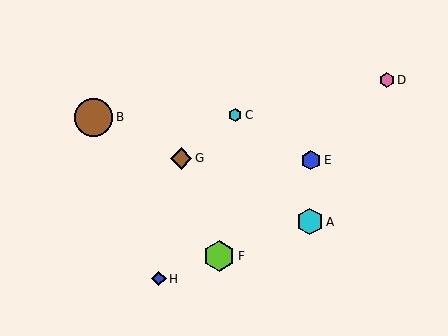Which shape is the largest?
The brown circle (labeled B) is the largest.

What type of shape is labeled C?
Shape C is a cyan hexagon.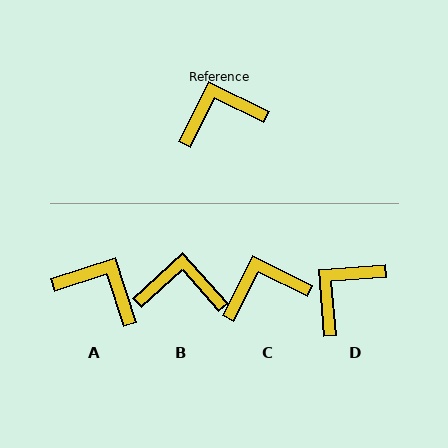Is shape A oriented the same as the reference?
No, it is off by about 45 degrees.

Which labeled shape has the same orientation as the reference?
C.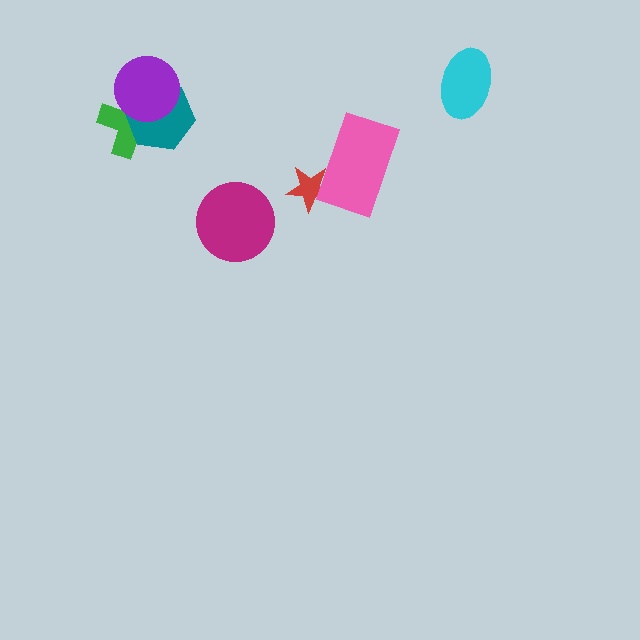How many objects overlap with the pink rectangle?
1 object overlaps with the pink rectangle.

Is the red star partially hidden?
Yes, it is partially covered by another shape.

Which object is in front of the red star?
The pink rectangle is in front of the red star.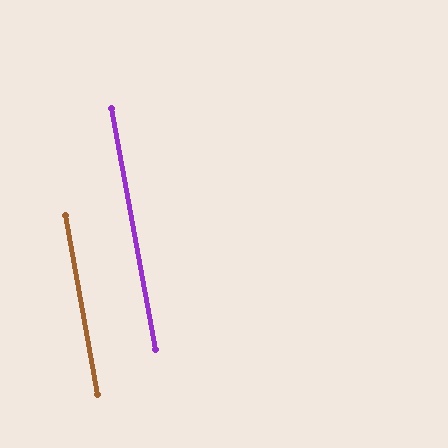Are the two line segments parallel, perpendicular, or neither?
Parallel — their directions differ by only 0.1°.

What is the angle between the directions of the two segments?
Approximately 0 degrees.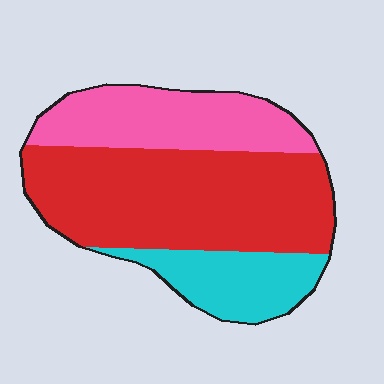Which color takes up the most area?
Red, at roughly 55%.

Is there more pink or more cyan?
Pink.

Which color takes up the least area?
Cyan, at roughly 20%.